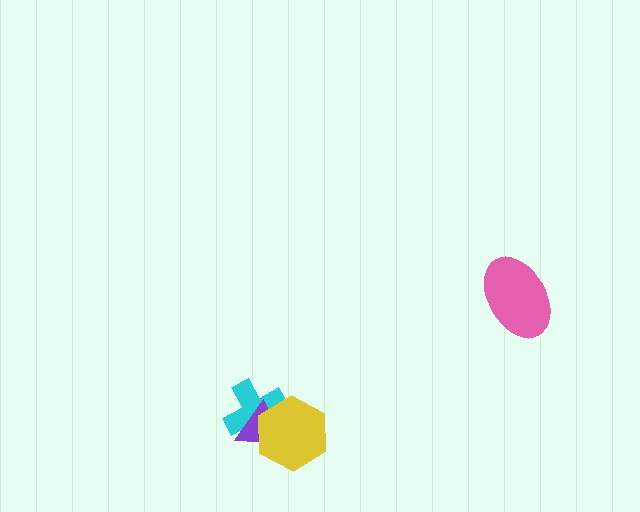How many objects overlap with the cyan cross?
2 objects overlap with the cyan cross.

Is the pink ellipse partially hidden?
No, no other shape covers it.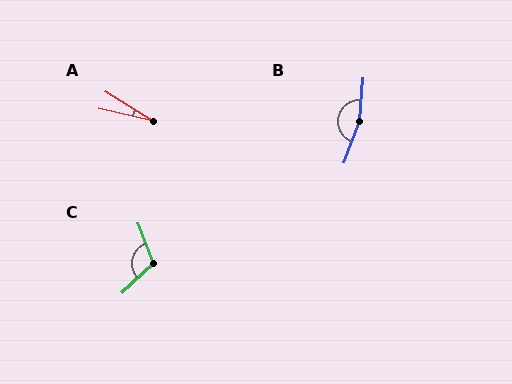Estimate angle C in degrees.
Approximately 112 degrees.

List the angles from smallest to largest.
A (19°), C (112°), B (165°).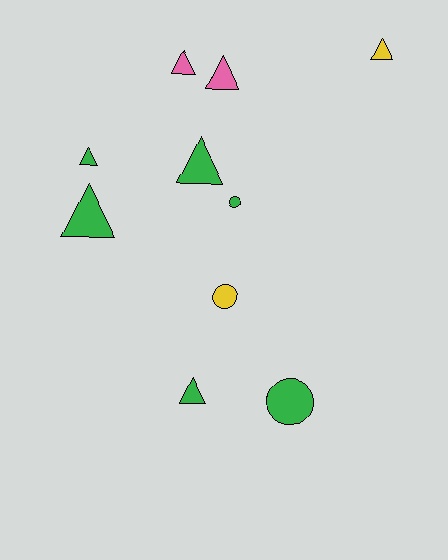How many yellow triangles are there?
There is 1 yellow triangle.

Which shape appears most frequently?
Triangle, with 7 objects.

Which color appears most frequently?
Green, with 6 objects.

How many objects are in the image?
There are 10 objects.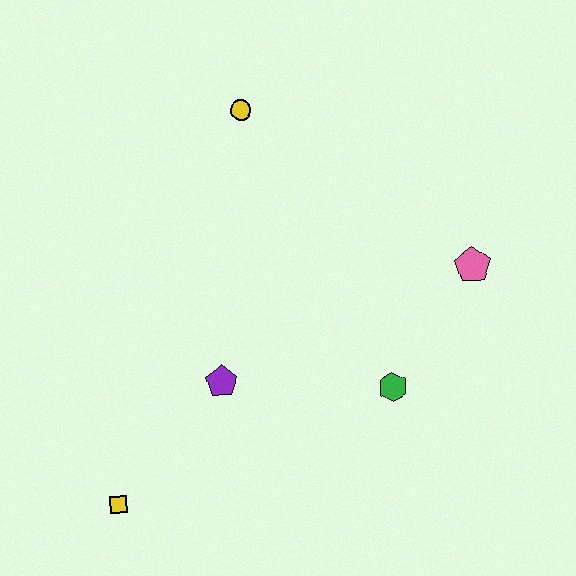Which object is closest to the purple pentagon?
The yellow square is closest to the purple pentagon.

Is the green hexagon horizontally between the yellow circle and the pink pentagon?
Yes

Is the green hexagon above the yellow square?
Yes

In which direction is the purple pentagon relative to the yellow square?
The purple pentagon is above the yellow square.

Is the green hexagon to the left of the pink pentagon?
Yes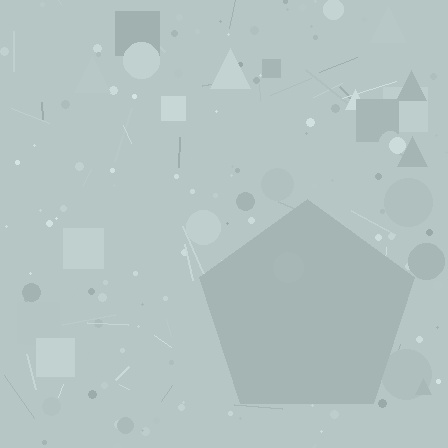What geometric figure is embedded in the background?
A pentagon is embedded in the background.